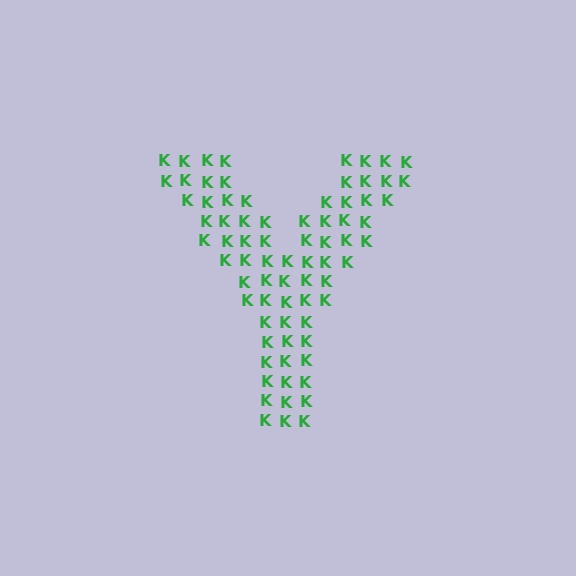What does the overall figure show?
The overall figure shows the letter Y.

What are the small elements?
The small elements are letter K's.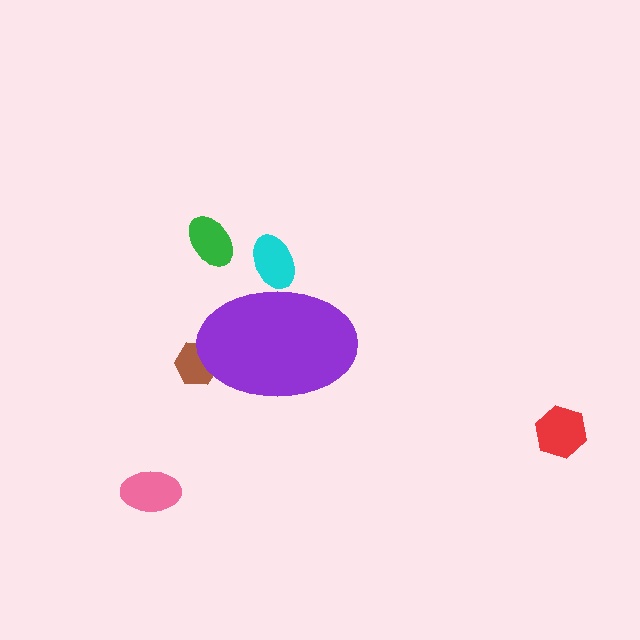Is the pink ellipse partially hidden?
No, the pink ellipse is fully visible.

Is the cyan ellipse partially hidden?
Yes, the cyan ellipse is partially hidden behind the purple ellipse.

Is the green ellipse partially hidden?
No, the green ellipse is fully visible.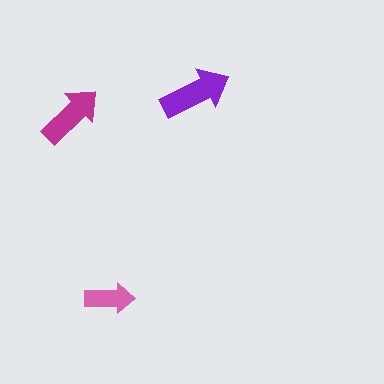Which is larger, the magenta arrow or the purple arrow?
The purple one.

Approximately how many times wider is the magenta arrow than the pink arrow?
About 1.5 times wider.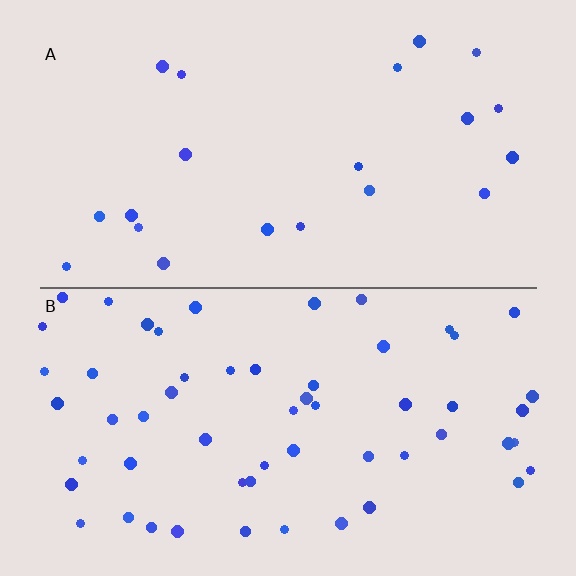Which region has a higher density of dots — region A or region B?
B (the bottom).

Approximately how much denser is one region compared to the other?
Approximately 2.7× — region B over region A.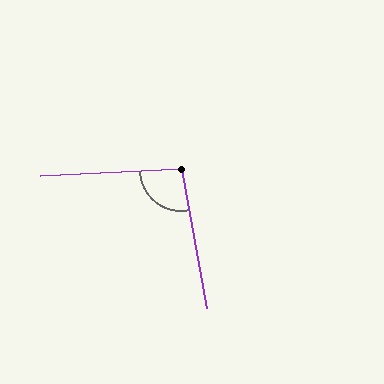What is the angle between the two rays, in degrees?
Approximately 98 degrees.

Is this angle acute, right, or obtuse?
It is obtuse.